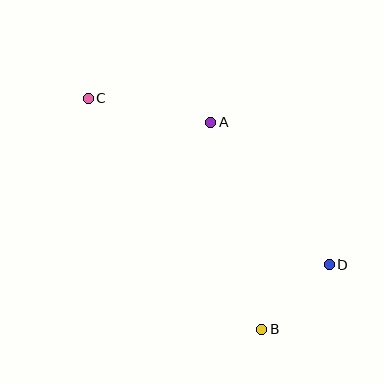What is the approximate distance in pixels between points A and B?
The distance between A and B is approximately 213 pixels.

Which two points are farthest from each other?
Points C and D are farthest from each other.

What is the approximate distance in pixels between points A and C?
The distance between A and C is approximately 125 pixels.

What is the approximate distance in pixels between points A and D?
The distance between A and D is approximately 186 pixels.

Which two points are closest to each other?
Points B and D are closest to each other.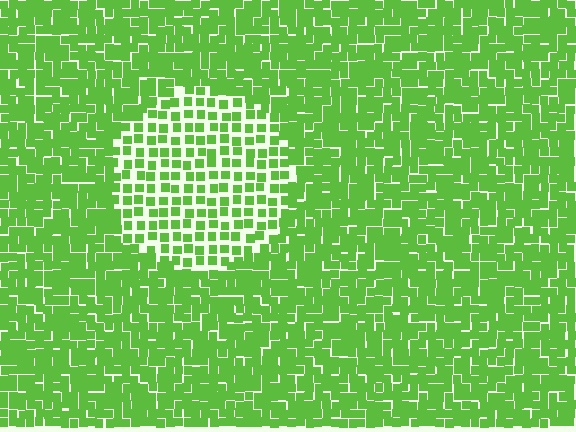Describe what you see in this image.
The image contains small lime elements arranged at two different densities. A circle-shaped region is visible where the elements are less densely packed than the surrounding area.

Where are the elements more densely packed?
The elements are more densely packed outside the circle boundary.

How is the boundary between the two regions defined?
The boundary is defined by a change in element density (approximately 1.9x ratio). All elements are the same color, size, and shape.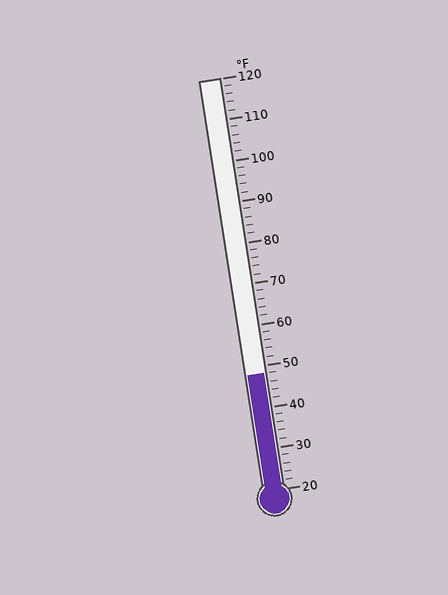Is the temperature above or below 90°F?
The temperature is below 90°F.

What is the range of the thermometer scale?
The thermometer scale ranges from 20°F to 120°F.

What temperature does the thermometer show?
The thermometer shows approximately 48°F.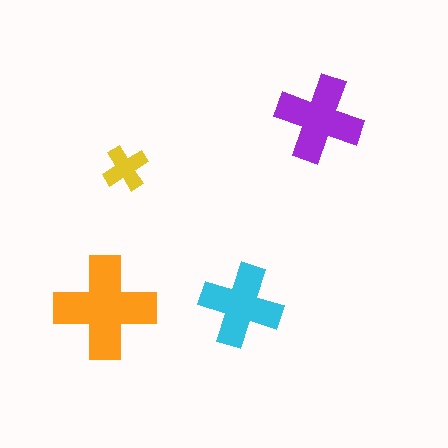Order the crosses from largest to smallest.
the orange one, the purple one, the cyan one, the yellow one.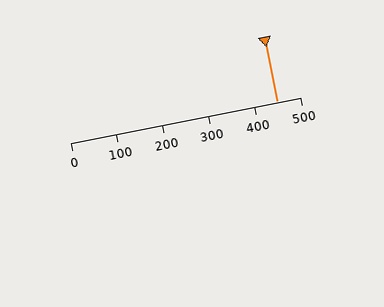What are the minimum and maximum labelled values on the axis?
The axis runs from 0 to 500.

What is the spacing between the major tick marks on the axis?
The major ticks are spaced 100 apart.